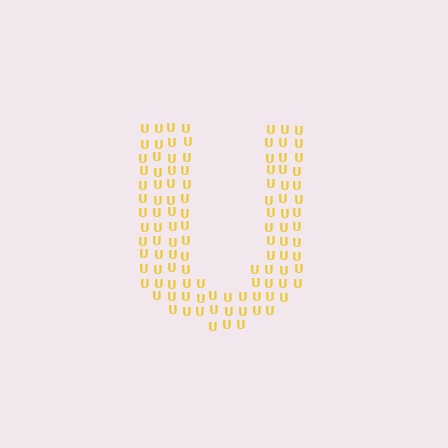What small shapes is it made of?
It is made of small letter U's.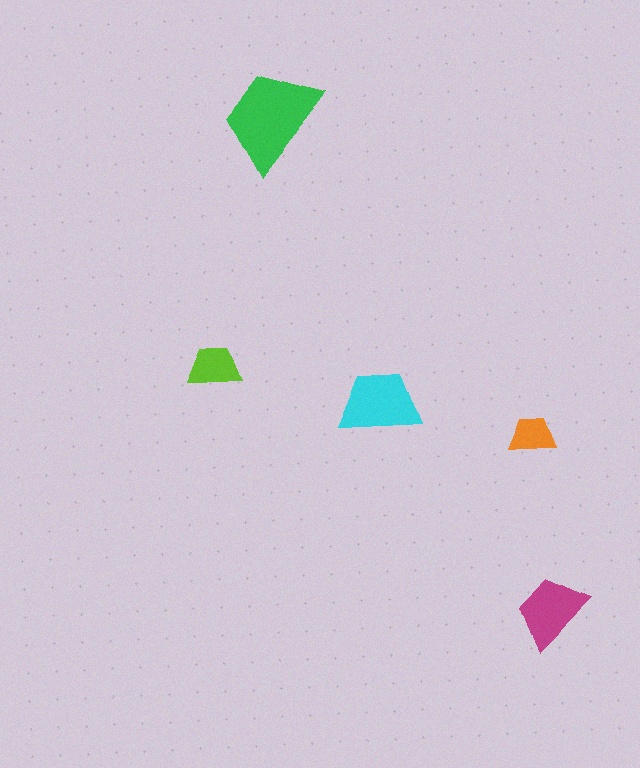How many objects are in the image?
There are 5 objects in the image.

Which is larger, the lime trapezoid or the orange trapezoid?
The lime one.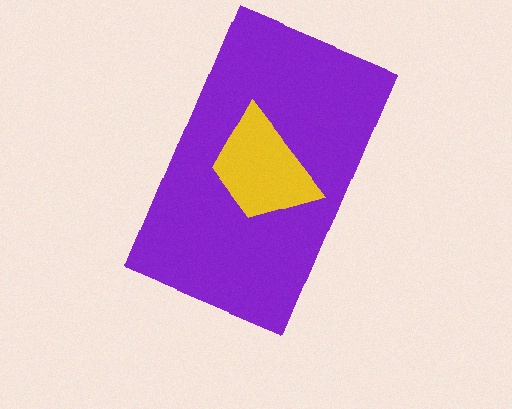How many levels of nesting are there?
2.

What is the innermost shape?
The yellow trapezoid.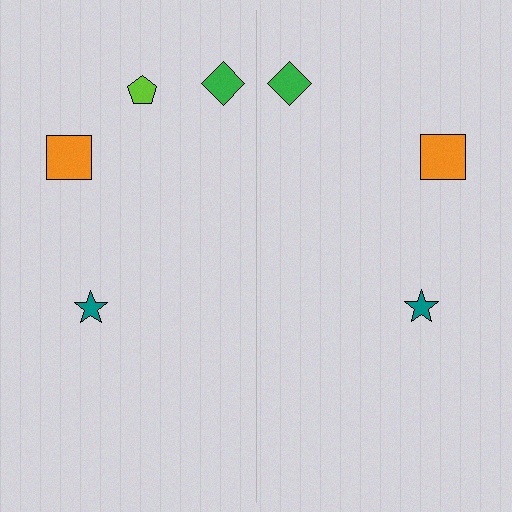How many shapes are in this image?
There are 7 shapes in this image.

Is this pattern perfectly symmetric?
No, the pattern is not perfectly symmetric. A lime pentagon is missing from the right side.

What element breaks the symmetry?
A lime pentagon is missing from the right side.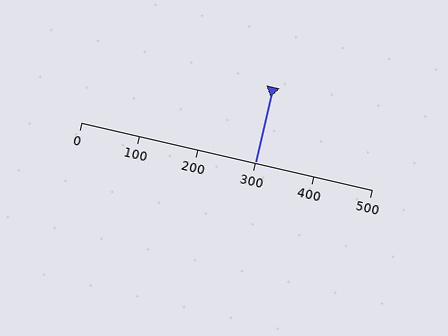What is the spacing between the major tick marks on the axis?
The major ticks are spaced 100 apart.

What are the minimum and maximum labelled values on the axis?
The axis runs from 0 to 500.